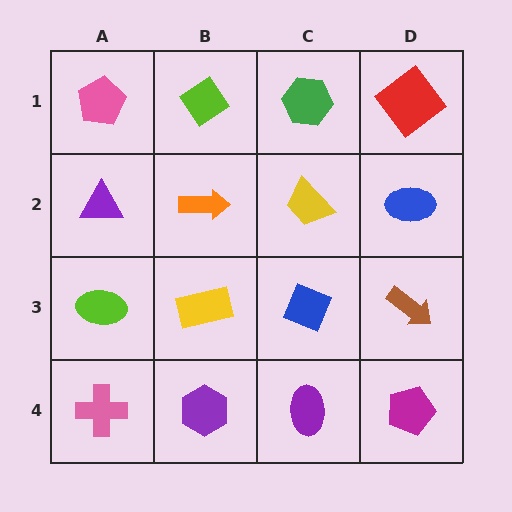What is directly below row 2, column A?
A lime ellipse.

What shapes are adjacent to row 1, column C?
A yellow trapezoid (row 2, column C), a lime diamond (row 1, column B), a red diamond (row 1, column D).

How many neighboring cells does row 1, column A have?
2.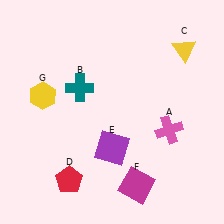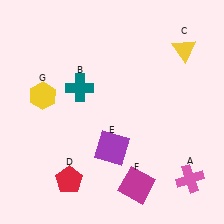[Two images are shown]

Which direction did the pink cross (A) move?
The pink cross (A) moved down.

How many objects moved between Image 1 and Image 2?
1 object moved between the two images.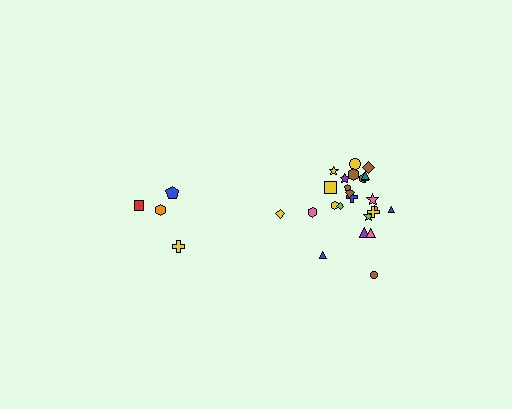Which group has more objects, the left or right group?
The right group.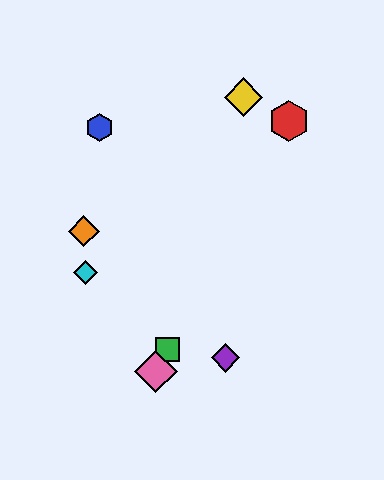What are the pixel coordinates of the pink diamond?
The pink diamond is at (156, 371).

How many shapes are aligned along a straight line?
3 shapes (the red hexagon, the green square, the pink diamond) are aligned along a straight line.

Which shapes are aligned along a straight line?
The red hexagon, the green square, the pink diamond are aligned along a straight line.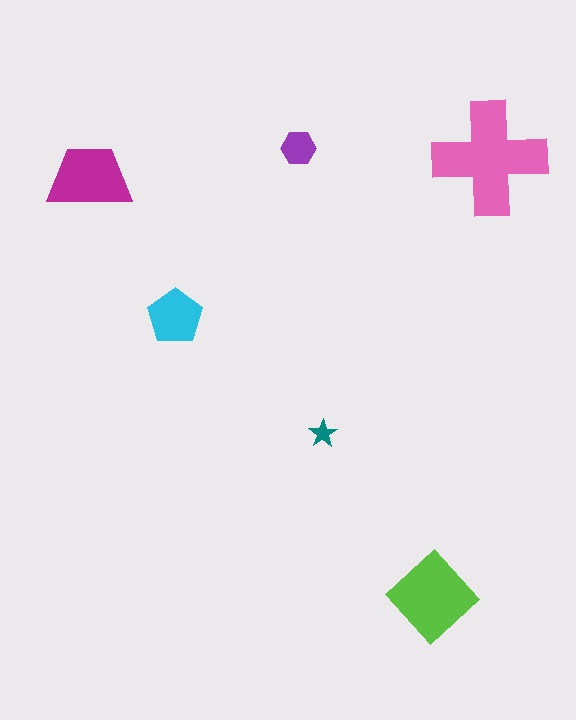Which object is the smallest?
The teal star.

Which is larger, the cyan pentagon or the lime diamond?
The lime diamond.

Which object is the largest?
The pink cross.